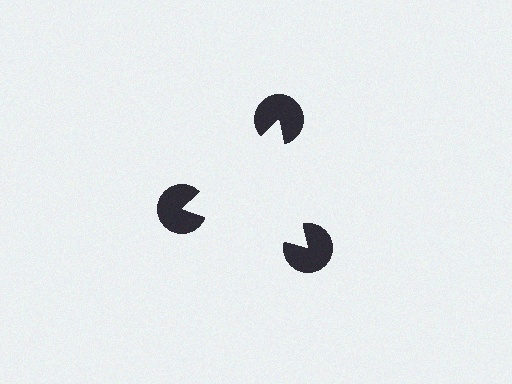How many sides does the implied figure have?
3 sides.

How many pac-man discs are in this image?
There are 3 — one at each vertex of the illusory triangle.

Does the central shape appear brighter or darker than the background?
It typically appears slightly brighter than the background, even though no actual brightness change is drawn.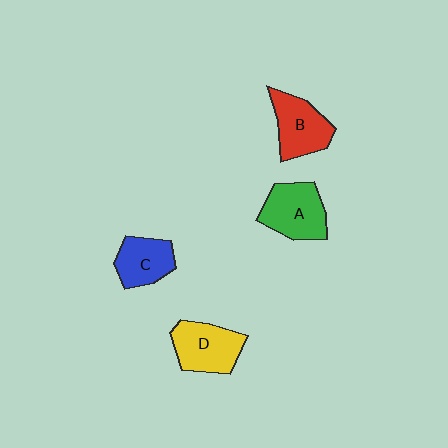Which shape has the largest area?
Shape A (green).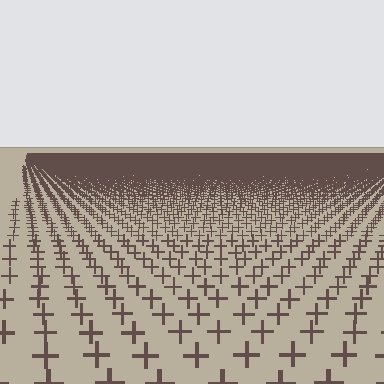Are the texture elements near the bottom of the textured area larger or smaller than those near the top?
Larger. Near the bottom, elements are closer to the viewer and appear at a bigger on-screen size.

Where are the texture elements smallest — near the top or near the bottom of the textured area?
Near the top.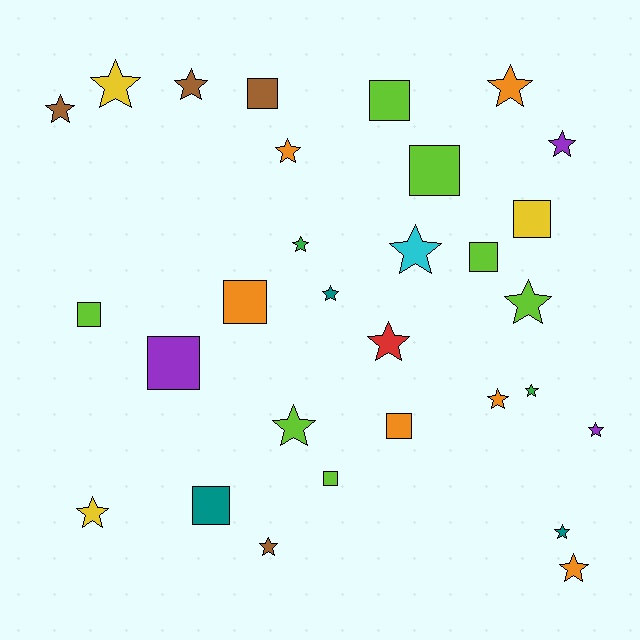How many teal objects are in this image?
There are 3 teal objects.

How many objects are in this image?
There are 30 objects.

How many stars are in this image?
There are 19 stars.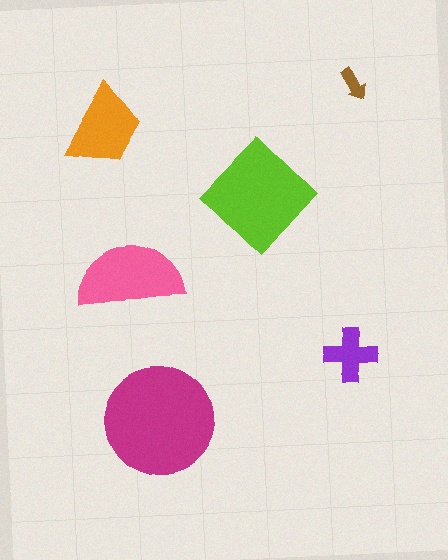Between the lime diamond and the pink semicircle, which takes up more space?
The lime diamond.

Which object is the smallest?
The brown arrow.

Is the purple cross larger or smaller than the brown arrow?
Larger.